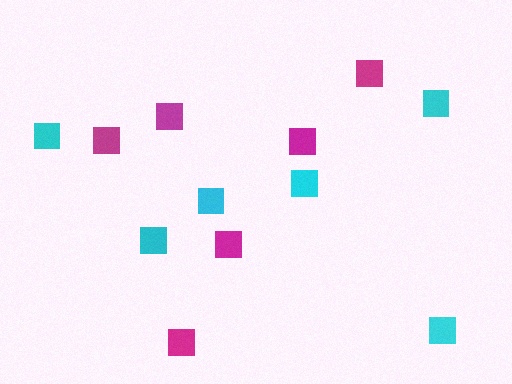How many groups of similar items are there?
There are 2 groups: one group of magenta squares (6) and one group of cyan squares (6).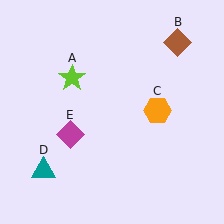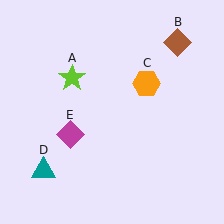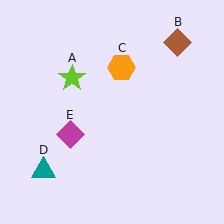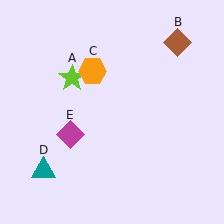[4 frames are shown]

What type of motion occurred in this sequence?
The orange hexagon (object C) rotated counterclockwise around the center of the scene.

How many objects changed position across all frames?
1 object changed position: orange hexagon (object C).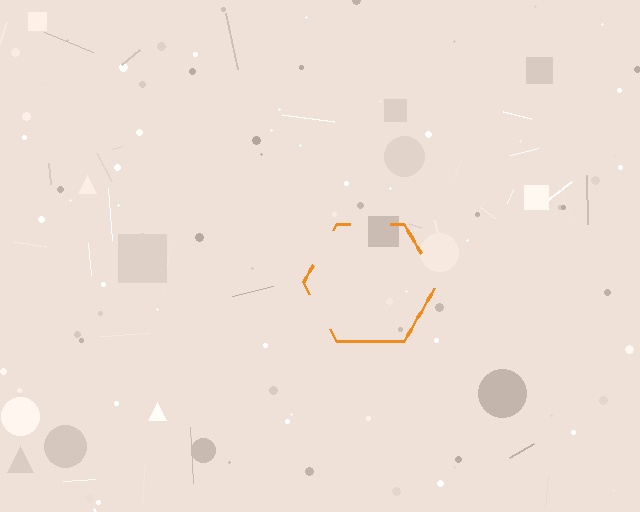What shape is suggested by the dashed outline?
The dashed outline suggests a hexagon.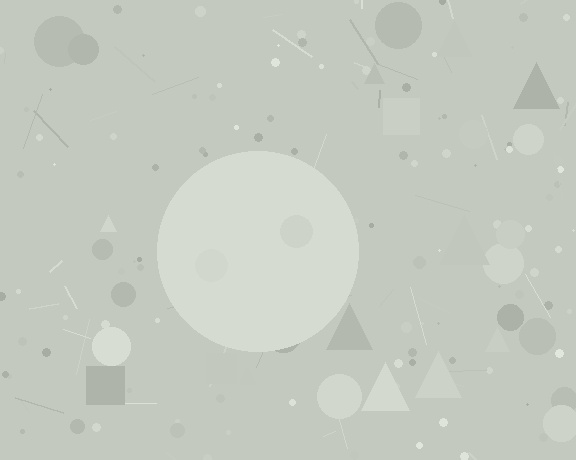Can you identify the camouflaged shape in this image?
The camouflaged shape is a circle.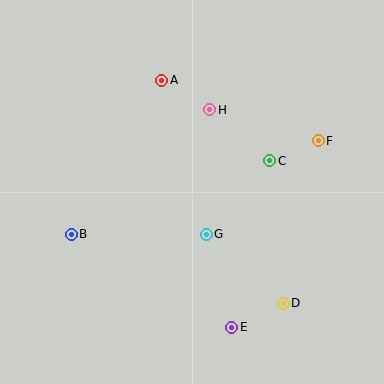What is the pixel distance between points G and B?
The distance between G and B is 135 pixels.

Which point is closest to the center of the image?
Point G at (206, 234) is closest to the center.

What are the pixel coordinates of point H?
Point H is at (210, 110).